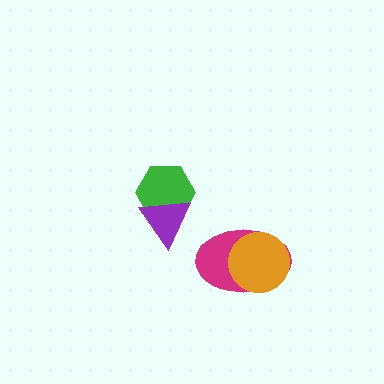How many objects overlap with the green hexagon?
1 object overlaps with the green hexagon.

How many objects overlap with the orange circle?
1 object overlaps with the orange circle.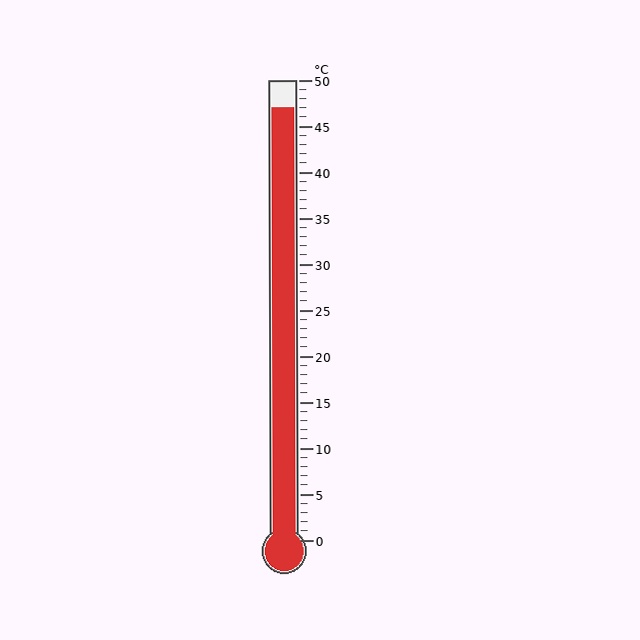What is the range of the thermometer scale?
The thermometer scale ranges from 0°C to 50°C.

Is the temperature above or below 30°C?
The temperature is above 30°C.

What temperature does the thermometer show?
The thermometer shows approximately 47°C.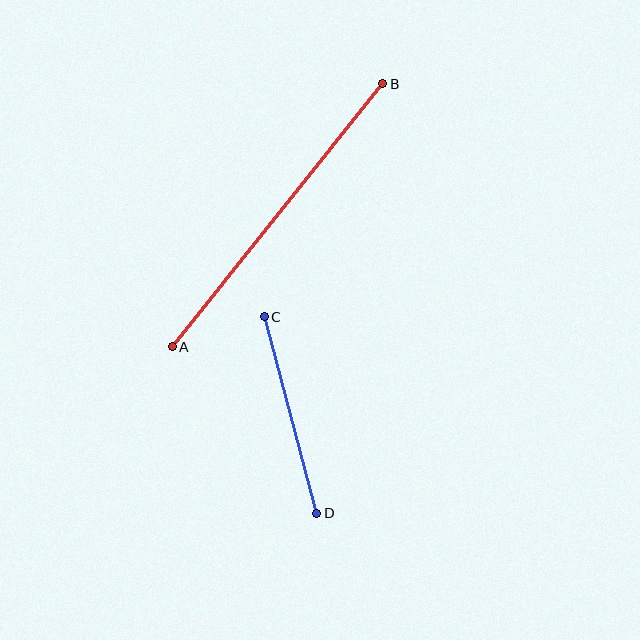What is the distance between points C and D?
The distance is approximately 204 pixels.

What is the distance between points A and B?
The distance is approximately 337 pixels.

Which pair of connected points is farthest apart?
Points A and B are farthest apart.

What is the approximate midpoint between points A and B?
The midpoint is at approximately (277, 215) pixels.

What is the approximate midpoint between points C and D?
The midpoint is at approximately (291, 415) pixels.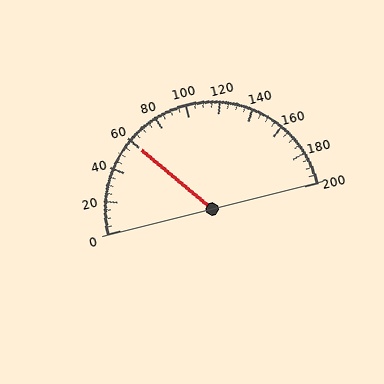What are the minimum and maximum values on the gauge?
The gauge ranges from 0 to 200.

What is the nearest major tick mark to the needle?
The nearest major tick mark is 60.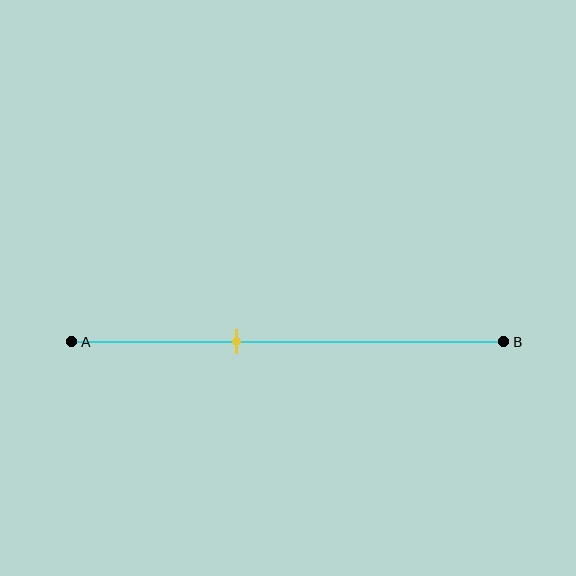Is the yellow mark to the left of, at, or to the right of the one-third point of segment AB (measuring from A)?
The yellow mark is to the right of the one-third point of segment AB.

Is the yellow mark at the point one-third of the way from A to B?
No, the mark is at about 40% from A, not at the 33% one-third point.